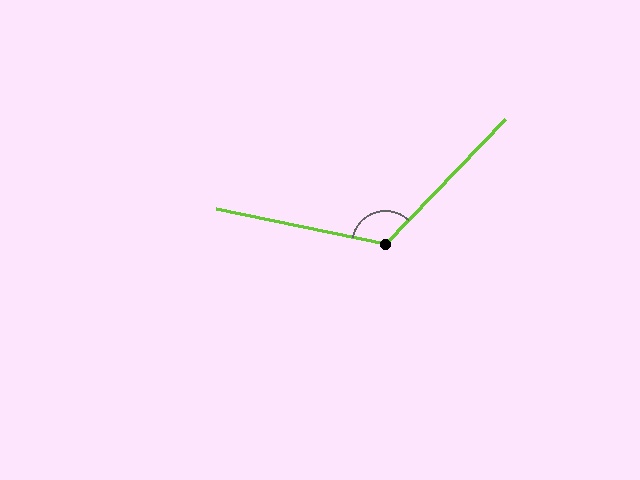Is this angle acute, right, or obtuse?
It is obtuse.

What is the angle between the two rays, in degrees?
Approximately 122 degrees.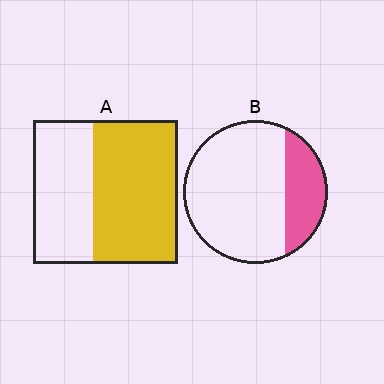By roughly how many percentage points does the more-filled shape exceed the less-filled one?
By roughly 35 percentage points (A over B).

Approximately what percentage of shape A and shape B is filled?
A is approximately 60% and B is approximately 25%.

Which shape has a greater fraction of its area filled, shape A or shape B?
Shape A.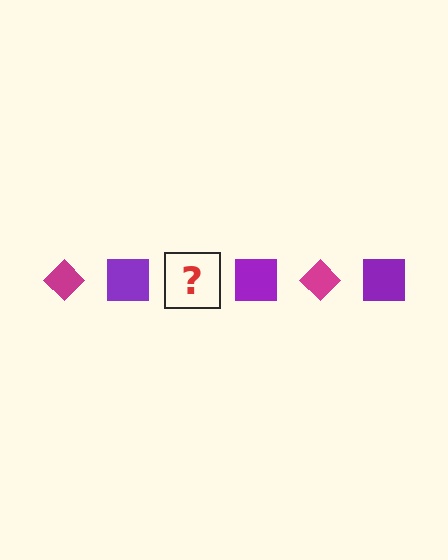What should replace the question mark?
The question mark should be replaced with a magenta diamond.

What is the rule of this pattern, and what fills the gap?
The rule is that the pattern alternates between magenta diamond and purple square. The gap should be filled with a magenta diamond.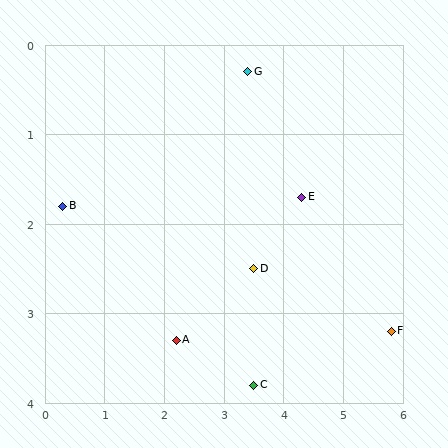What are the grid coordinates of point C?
Point C is at approximately (3.5, 3.8).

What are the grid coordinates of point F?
Point F is at approximately (5.8, 3.2).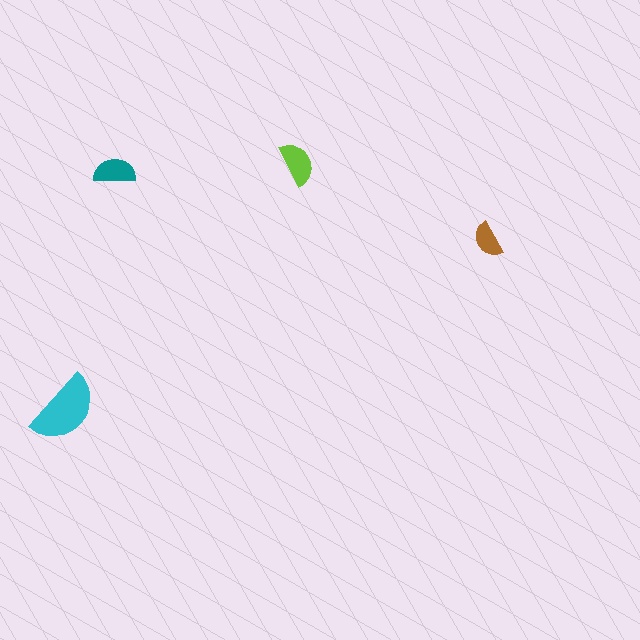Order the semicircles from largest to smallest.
the cyan one, the lime one, the teal one, the brown one.